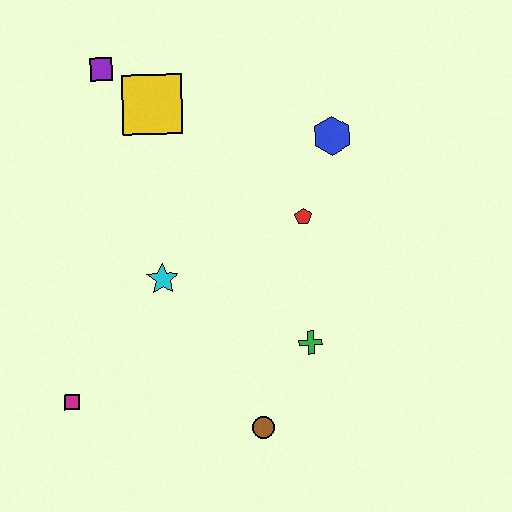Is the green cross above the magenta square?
Yes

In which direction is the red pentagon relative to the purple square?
The red pentagon is to the right of the purple square.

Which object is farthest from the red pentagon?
The magenta square is farthest from the red pentagon.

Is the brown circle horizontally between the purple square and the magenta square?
No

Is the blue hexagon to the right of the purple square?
Yes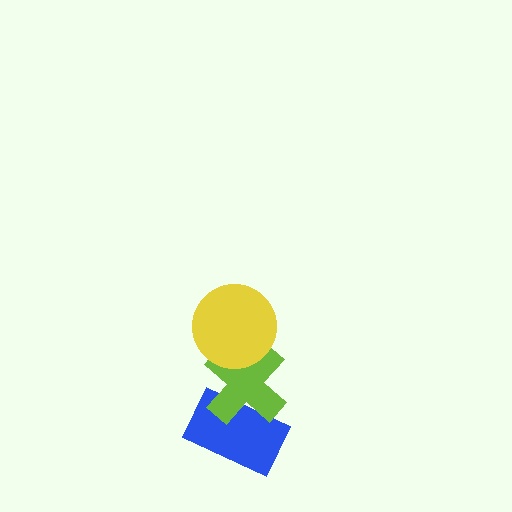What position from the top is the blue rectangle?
The blue rectangle is 3rd from the top.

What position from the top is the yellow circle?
The yellow circle is 1st from the top.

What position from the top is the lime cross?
The lime cross is 2nd from the top.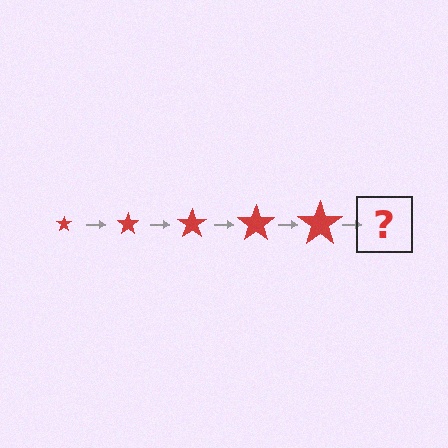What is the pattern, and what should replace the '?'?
The pattern is that the star gets progressively larger each step. The '?' should be a red star, larger than the previous one.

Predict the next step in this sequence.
The next step is a red star, larger than the previous one.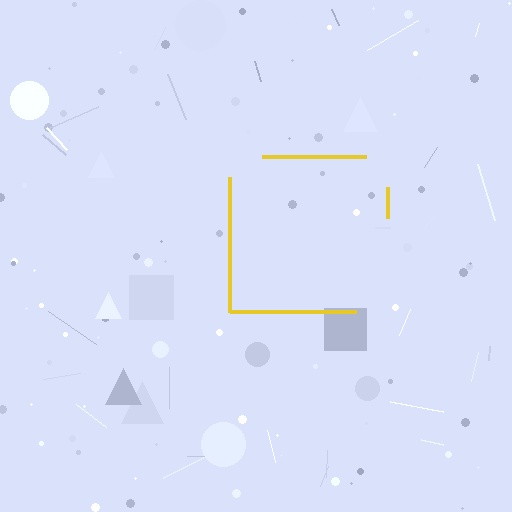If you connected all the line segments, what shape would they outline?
They would outline a square.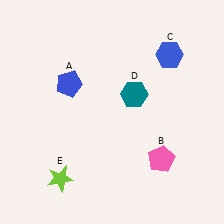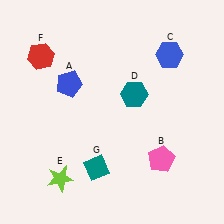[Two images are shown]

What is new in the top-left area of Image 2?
A red hexagon (F) was added in the top-left area of Image 2.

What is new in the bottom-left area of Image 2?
A teal diamond (G) was added in the bottom-left area of Image 2.